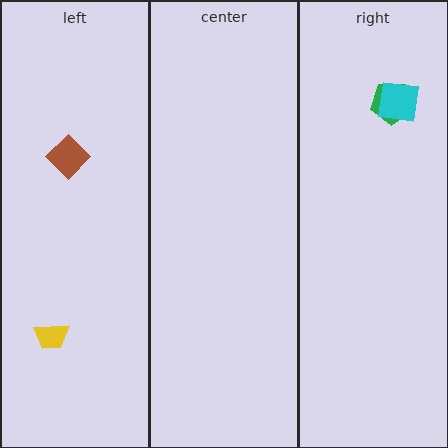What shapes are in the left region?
The yellow trapezoid, the brown diamond.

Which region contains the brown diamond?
The left region.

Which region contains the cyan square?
The right region.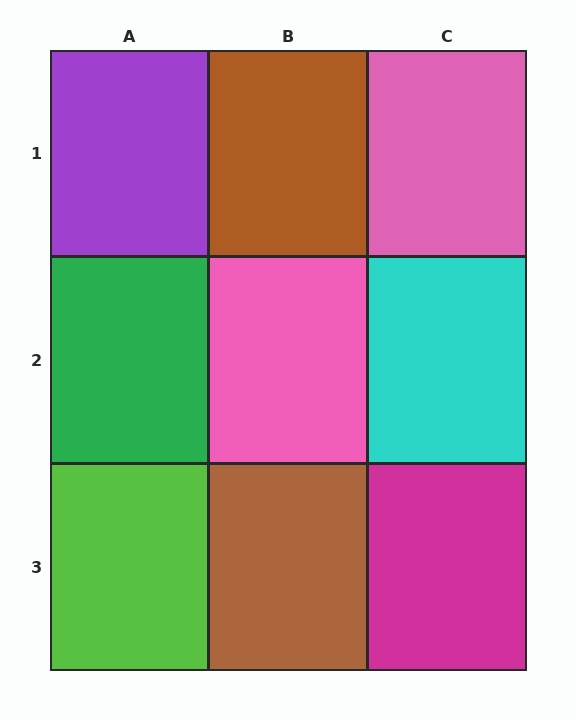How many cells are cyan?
1 cell is cyan.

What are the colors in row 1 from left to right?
Purple, brown, pink.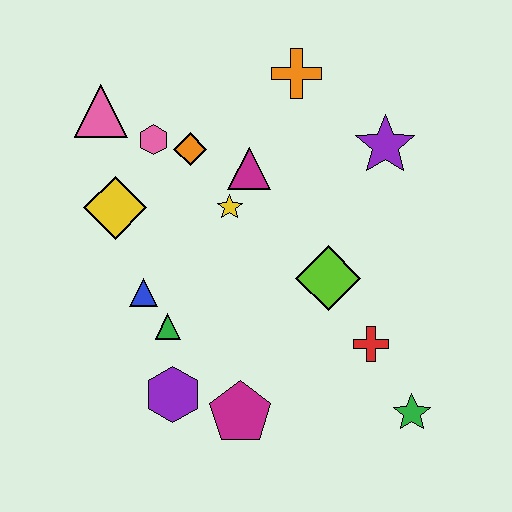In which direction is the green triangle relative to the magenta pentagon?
The green triangle is above the magenta pentagon.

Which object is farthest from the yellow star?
The green star is farthest from the yellow star.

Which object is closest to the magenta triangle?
The yellow star is closest to the magenta triangle.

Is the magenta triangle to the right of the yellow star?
Yes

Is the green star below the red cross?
Yes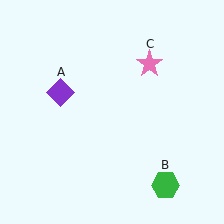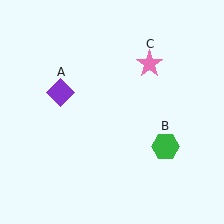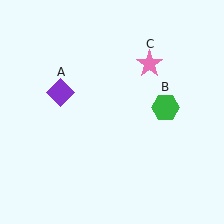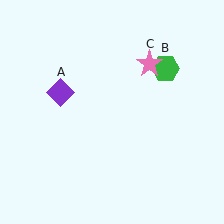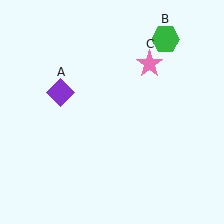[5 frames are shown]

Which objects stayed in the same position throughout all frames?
Purple diamond (object A) and pink star (object C) remained stationary.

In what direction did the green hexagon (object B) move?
The green hexagon (object B) moved up.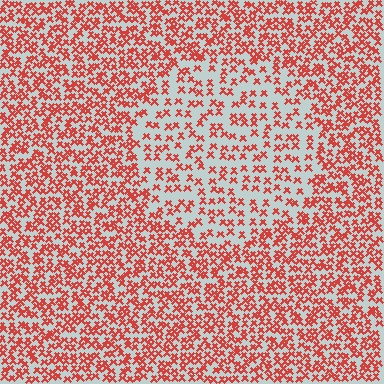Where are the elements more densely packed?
The elements are more densely packed outside the circle boundary.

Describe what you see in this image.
The image contains small red elements arranged at two different densities. A circle-shaped region is visible where the elements are less densely packed than the surrounding area.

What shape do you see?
I see a circle.